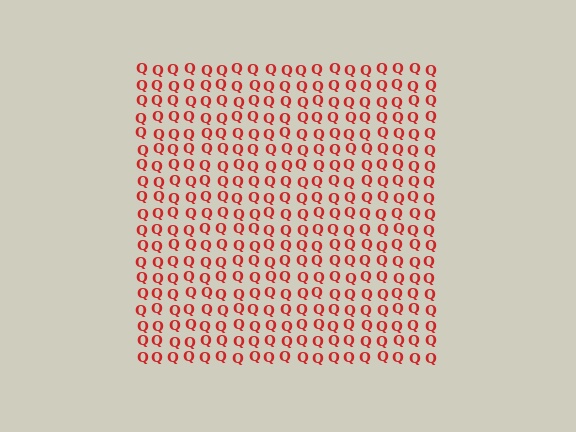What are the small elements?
The small elements are letter Q's.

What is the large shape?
The large shape is a square.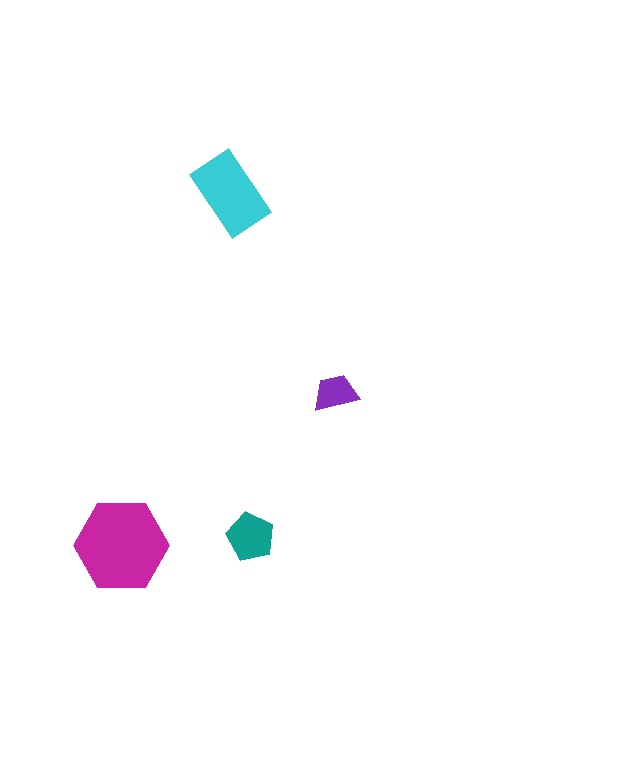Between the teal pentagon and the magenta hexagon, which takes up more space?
The magenta hexagon.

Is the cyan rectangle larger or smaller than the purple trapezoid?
Larger.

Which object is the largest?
The magenta hexagon.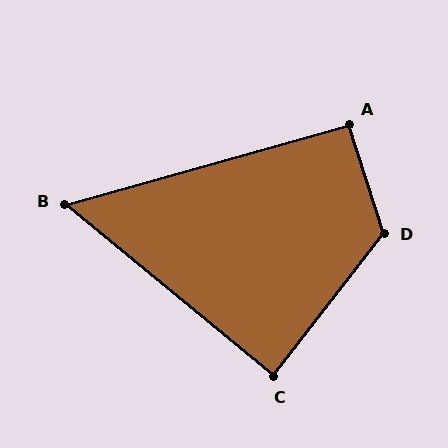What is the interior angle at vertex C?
Approximately 88 degrees (approximately right).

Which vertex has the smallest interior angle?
B, at approximately 55 degrees.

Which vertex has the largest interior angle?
D, at approximately 125 degrees.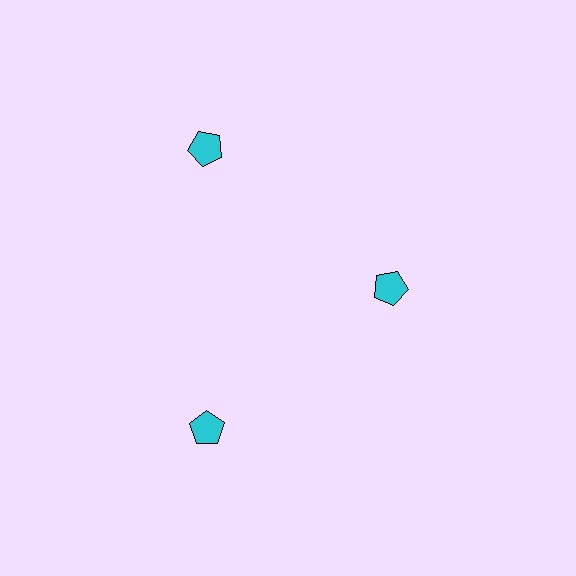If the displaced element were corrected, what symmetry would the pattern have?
It would have 3-fold rotational symmetry — the pattern would map onto itself every 120 degrees.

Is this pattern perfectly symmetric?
No. The 3 cyan pentagons are arranged in a ring, but one element near the 3 o'clock position is pulled inward toward the center, breaking the 3-fold rotational symmetry.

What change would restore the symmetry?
The symmetry would be restored by moving it outward, back onto the ring so that all 3 pentagons sit at equal angles and equal distance from the center.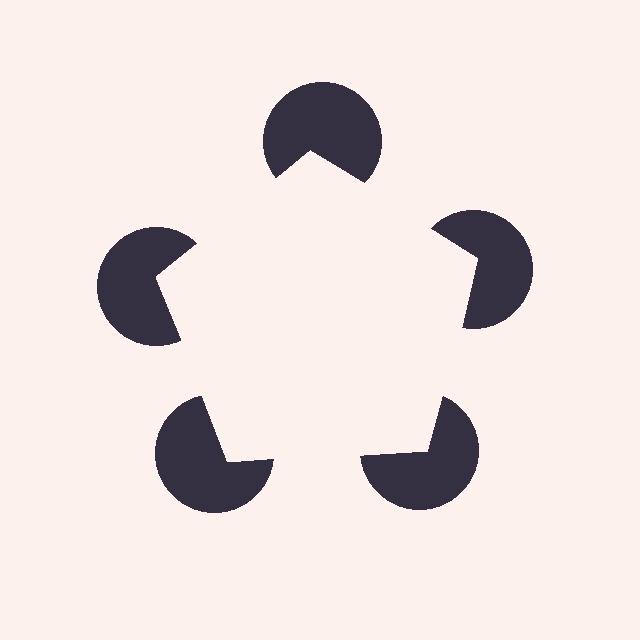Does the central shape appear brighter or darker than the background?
It typically appears slightly brighter than the background, even though no actual brightness change is drawn.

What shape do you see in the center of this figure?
An illusory pentagon — its edges are inferred from the aligned wedge cuts in the pac-man discs, not physically drawn.